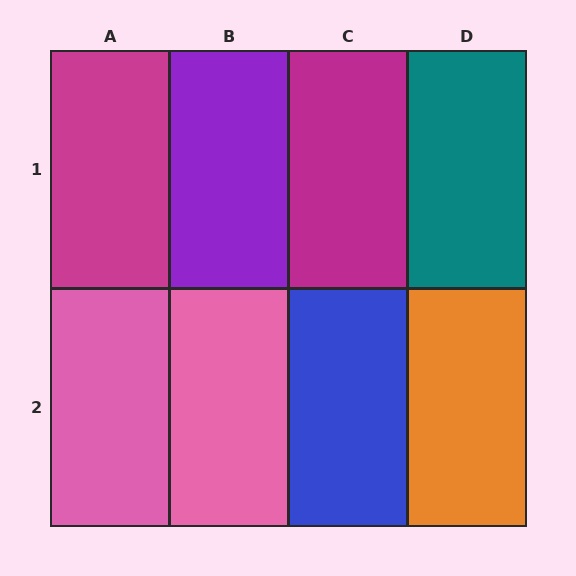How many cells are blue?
1 cell is blue.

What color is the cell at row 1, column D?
Teal.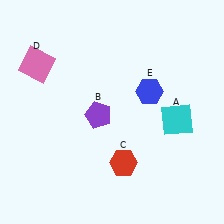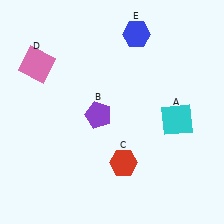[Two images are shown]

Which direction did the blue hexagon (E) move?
The blue hexagon (E) moved up.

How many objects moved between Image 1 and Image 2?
1 object moved between the two images.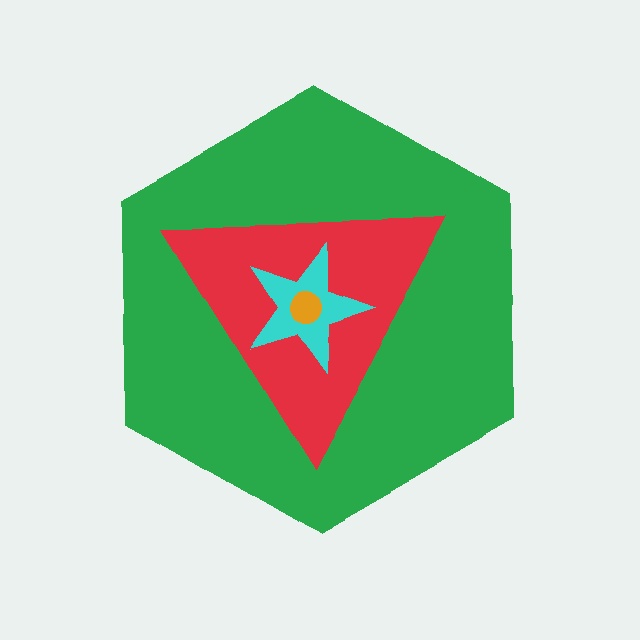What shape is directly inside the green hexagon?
The red triangle.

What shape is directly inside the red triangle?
The cyan star.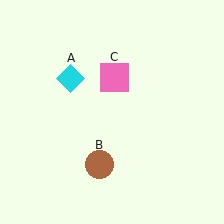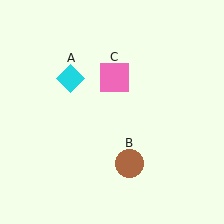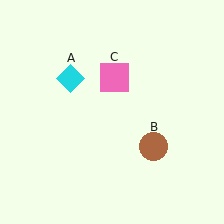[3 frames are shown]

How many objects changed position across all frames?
1 object changed position: brown circle (object B).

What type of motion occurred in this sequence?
The brown circle (object B) rotated counterclockwise around the center of the scene.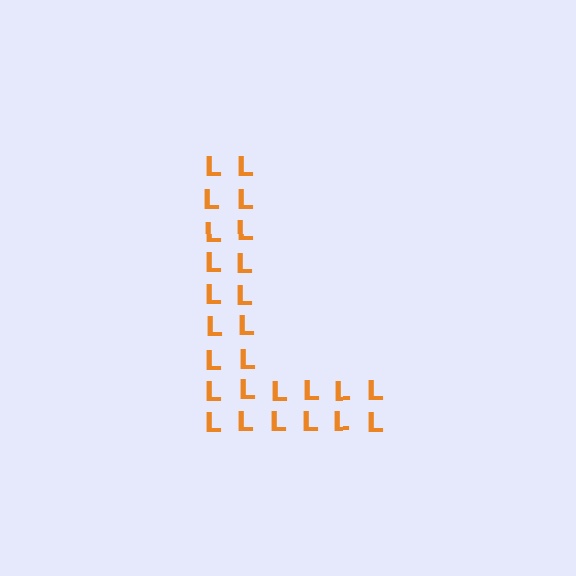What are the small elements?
The small elements are letter L's.